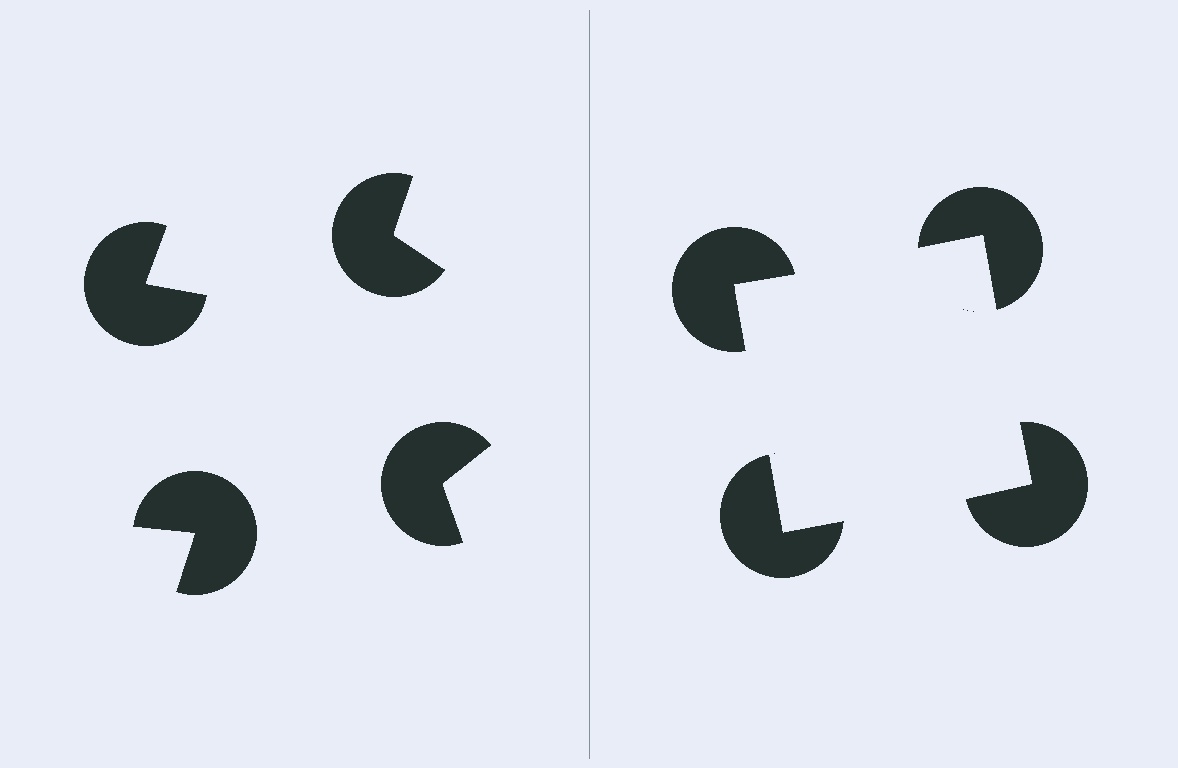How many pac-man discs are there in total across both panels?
8 — 4 on each side.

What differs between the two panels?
The pac-man discs are positioned identically on both sides; only the wedge orientations differ. On the right they align to a square; on the left they are misaligned.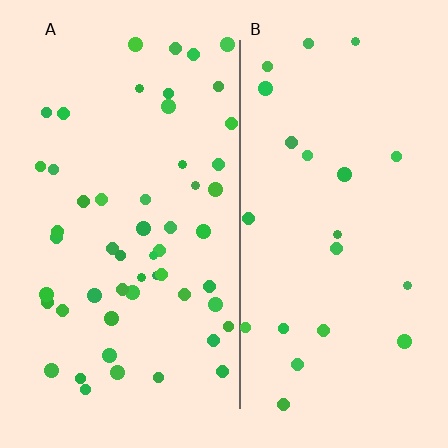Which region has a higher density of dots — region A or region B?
A (the left).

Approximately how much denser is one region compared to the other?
Approximately 2.4× — region A over region B.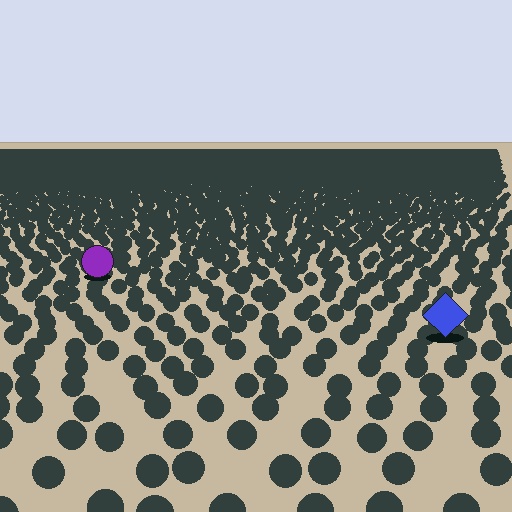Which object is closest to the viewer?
The blue diamond is closest. The texture marks near it are larger and more spread out.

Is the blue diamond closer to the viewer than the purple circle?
Yes. The blue diamond is closer — you can tell from the texture gradient: the ground texture is coarser near it.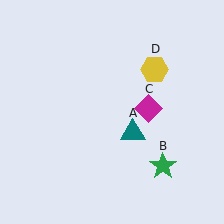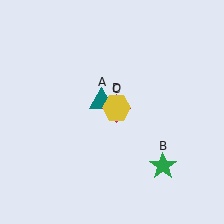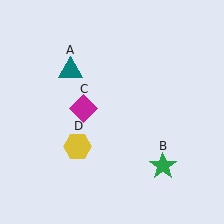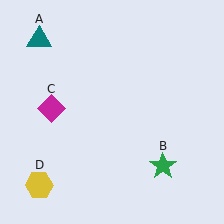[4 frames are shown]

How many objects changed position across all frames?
3 objects changed position: teal triangle (object A), magenta diamond (object C), yellow hexagon (object D).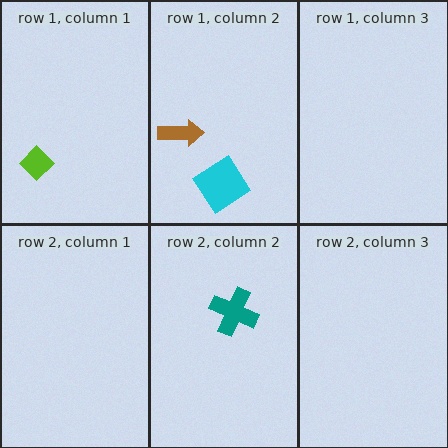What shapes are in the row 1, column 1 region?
The lime diamond.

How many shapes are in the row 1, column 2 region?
2.